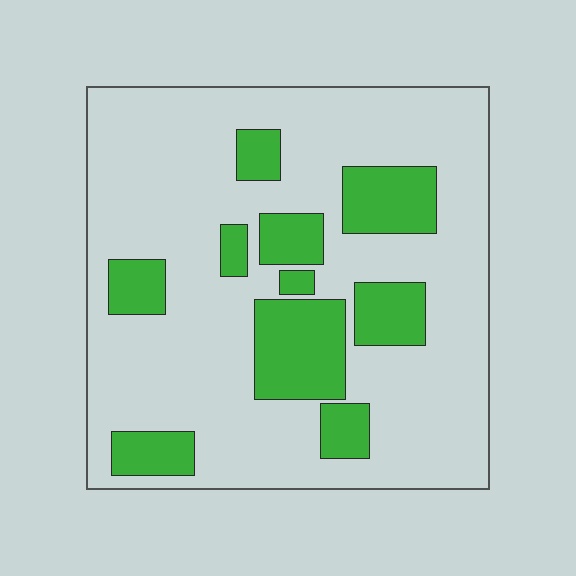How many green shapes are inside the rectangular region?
10.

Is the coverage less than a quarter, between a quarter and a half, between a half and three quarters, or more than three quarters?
Less than a quarter.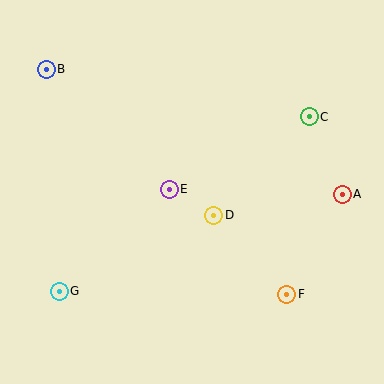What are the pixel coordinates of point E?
Point E is at (169, 189).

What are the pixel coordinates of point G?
Point G is at (59, 291).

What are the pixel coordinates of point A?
Point A is at (342, 194).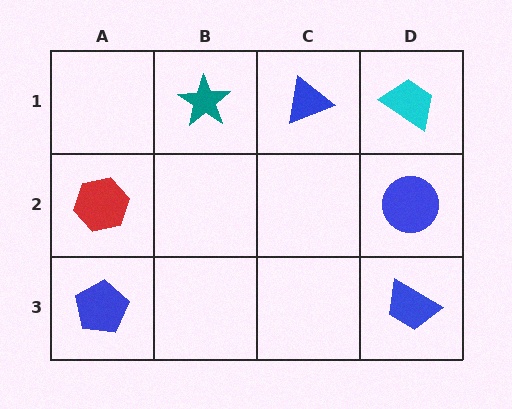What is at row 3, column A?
A blue pentagon.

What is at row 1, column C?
A blue triangle.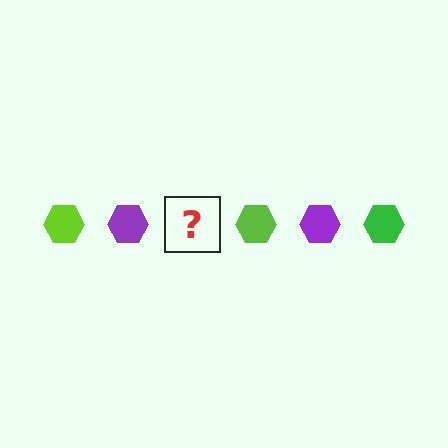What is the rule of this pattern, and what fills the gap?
The rule is that the pattern cycles through lime, purple, green hexagons. The gap should be filled with a green hexagon.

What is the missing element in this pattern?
The missing element is a green hexagon.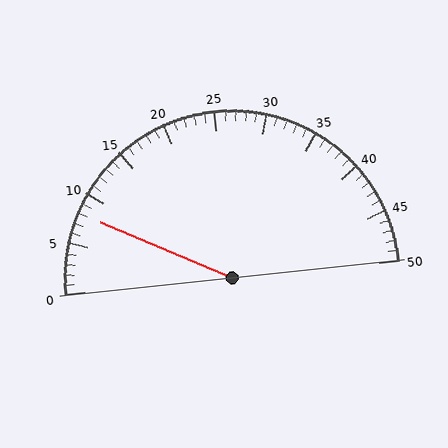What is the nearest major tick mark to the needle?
The nearest major tick mark is 10.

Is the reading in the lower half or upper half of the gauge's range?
The reading is in the lower half of the range (0 to 50).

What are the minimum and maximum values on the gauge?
The gauge ranges from 0 to 50.